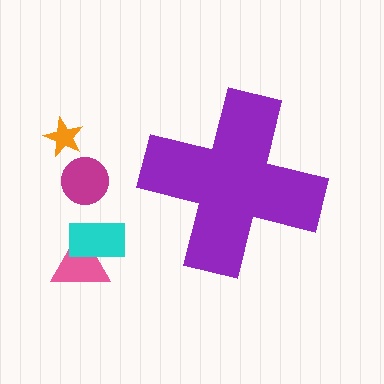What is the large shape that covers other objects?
A purple cross.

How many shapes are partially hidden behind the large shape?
0 shapes are partially hidden.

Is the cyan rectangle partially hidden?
No, the cyan rectangle is fully visible.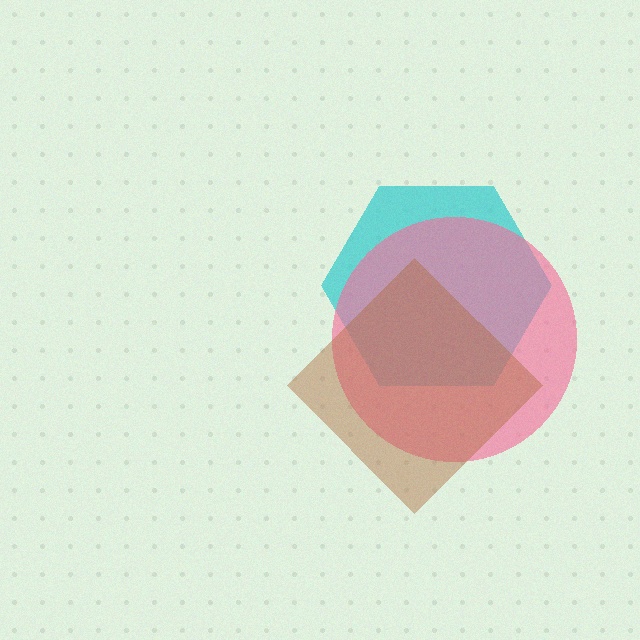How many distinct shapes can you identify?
There are 3 distinct shapes: a cyan hexagon, a pink circle, a brown diamond.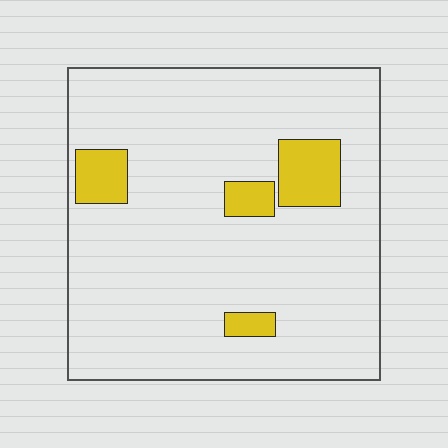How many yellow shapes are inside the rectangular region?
4.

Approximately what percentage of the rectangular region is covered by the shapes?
Approximately 10%.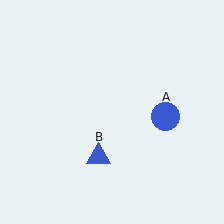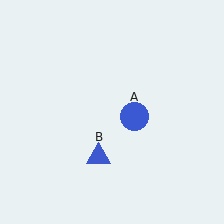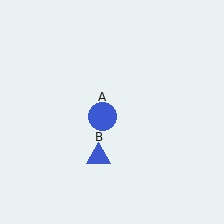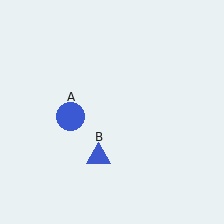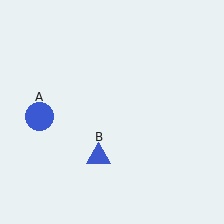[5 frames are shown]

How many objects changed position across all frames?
1 object changed position: blue circle (object A).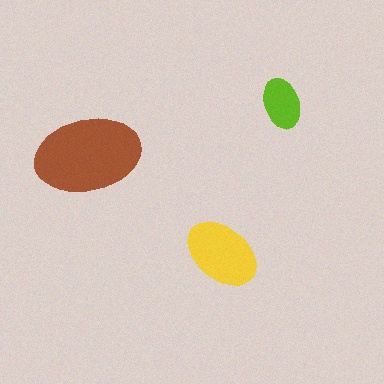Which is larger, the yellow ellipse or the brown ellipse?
The brown one.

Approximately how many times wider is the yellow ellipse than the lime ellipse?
About 1.5 times wider.